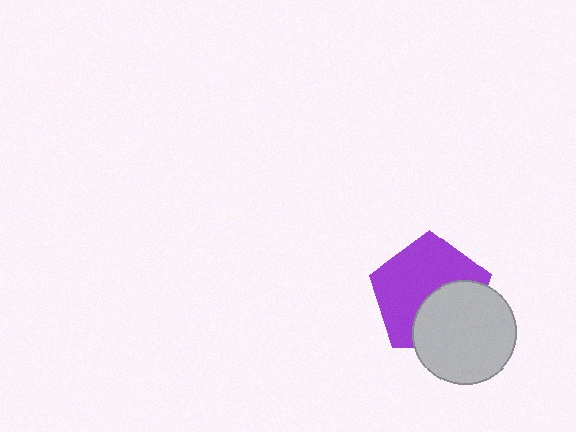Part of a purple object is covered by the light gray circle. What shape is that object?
It is a pentagon.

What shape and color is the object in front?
The object in front is a light gray circle.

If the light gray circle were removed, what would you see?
You would see the complete purple pentagon.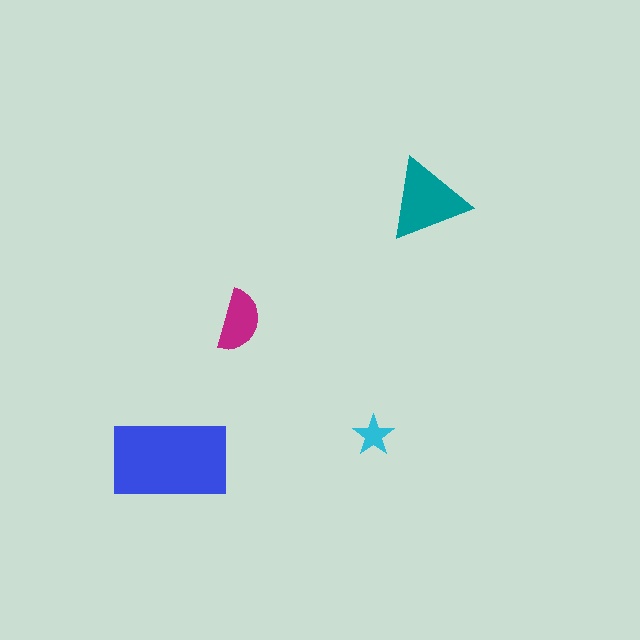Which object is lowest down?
The blue rectangle is bottommost.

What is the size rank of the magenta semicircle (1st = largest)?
3rd.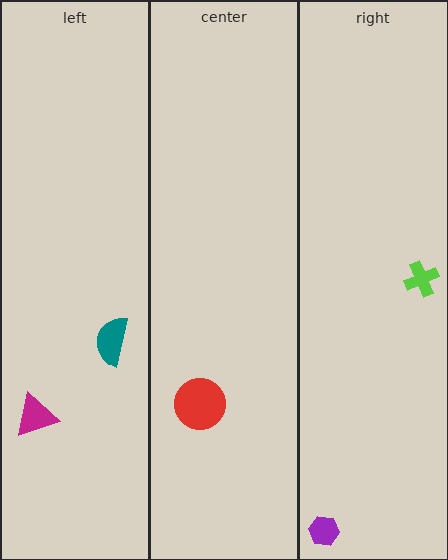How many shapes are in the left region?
2.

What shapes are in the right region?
The purple hexagon, the lime cross.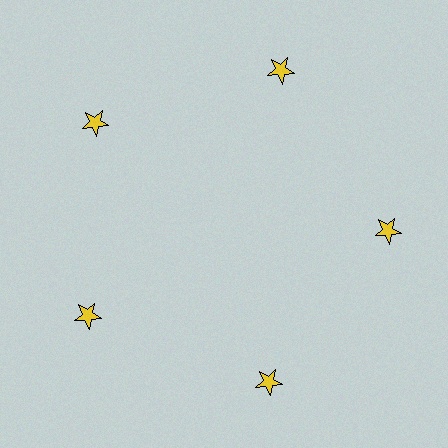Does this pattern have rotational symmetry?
Yes, this pattern has 5-fold rotational symmetry. It looks the same after rotating 72 degrees around the center.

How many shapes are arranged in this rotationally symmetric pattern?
There are 5 shapes, arranged in 5 groups of 1.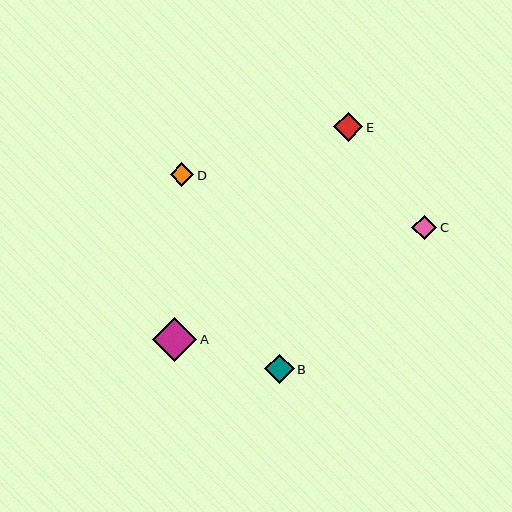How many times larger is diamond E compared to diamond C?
Diamond E is approximately 1.2 times the size of diamond C.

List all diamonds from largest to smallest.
From largest to smallest: A, B, E, C, D.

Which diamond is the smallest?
Diamond D is the smallest with a size of approximately 23 pixels.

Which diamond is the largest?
Diamond A is the largest with a size of approximately 44 pixels.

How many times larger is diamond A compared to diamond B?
Diamond A is approximately 1.5 times the size of diamond B.